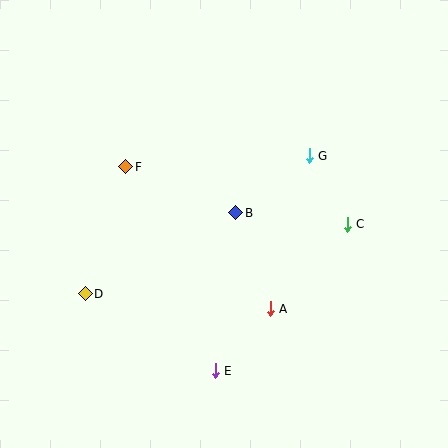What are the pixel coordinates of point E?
Point E is at (215, 371).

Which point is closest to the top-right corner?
Point G is closest to the top-right corner.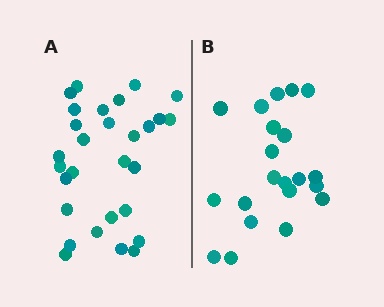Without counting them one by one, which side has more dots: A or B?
Region A (the left region) has more dots.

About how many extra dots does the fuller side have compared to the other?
Region A has roughly 8 or so more dots than region B.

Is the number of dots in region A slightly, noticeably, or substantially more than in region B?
Region A has noticeably more, but not dramatically so. The ratio is roughly 1.4 to 1.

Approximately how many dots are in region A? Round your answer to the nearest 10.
About 30 dots. (The exact count is 29, which rounds to 30.)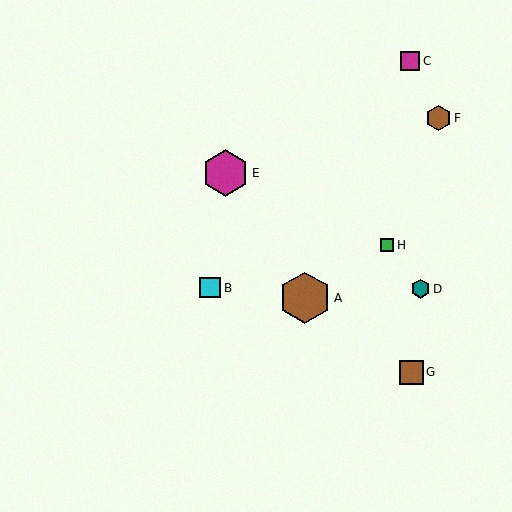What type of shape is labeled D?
Shape D is a teal hexagon.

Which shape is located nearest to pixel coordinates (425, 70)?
The magenta square (labeled C) at (410, 61) is nearest to that location.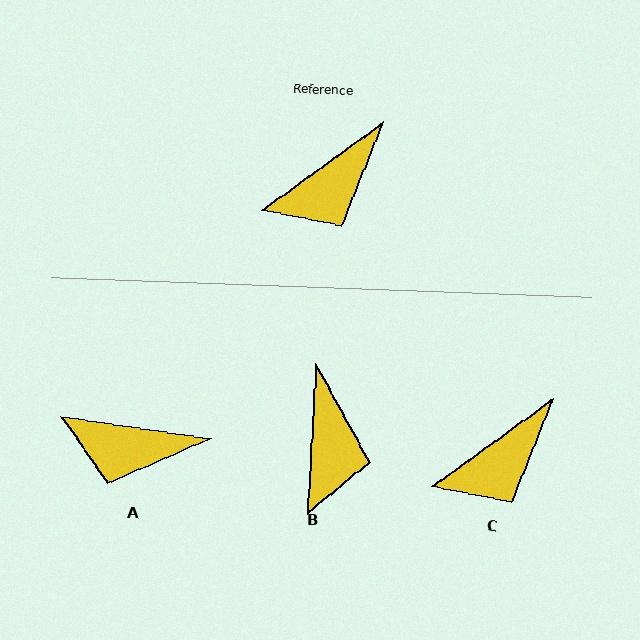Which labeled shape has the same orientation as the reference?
C.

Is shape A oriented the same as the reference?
No, it is off by about 44 degrees.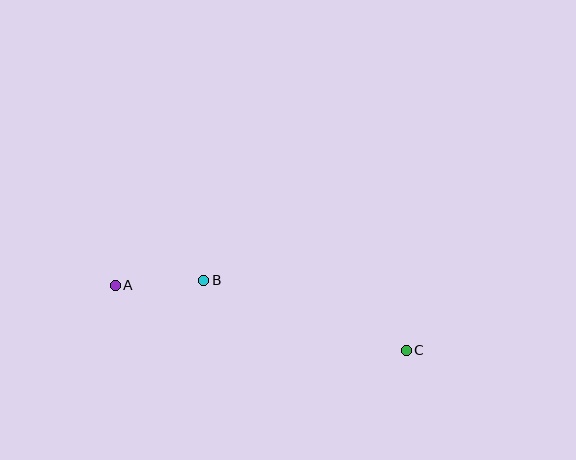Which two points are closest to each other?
Points A and B are closest to each other.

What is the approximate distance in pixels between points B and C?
The distance between B and C is approximately 214 pixels.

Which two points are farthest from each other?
Points A and C are farthest from each other.